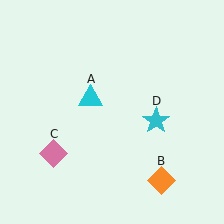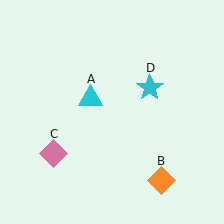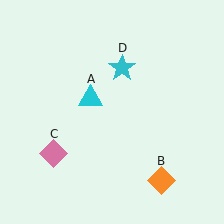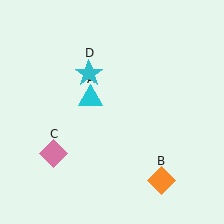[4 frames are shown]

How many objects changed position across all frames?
1 object changed position: cyan star (object D).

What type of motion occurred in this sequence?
The cyan star (object D) rotated counterclockwise around the center of the scene.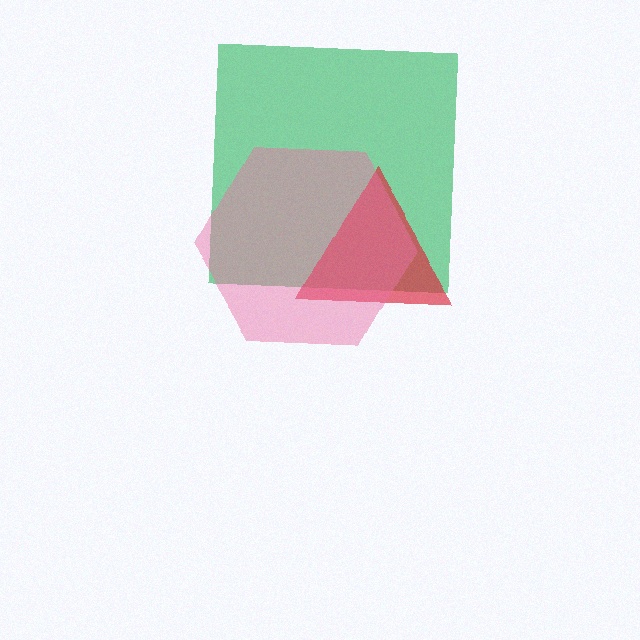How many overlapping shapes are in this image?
There are 3 overlapping shapes in the image.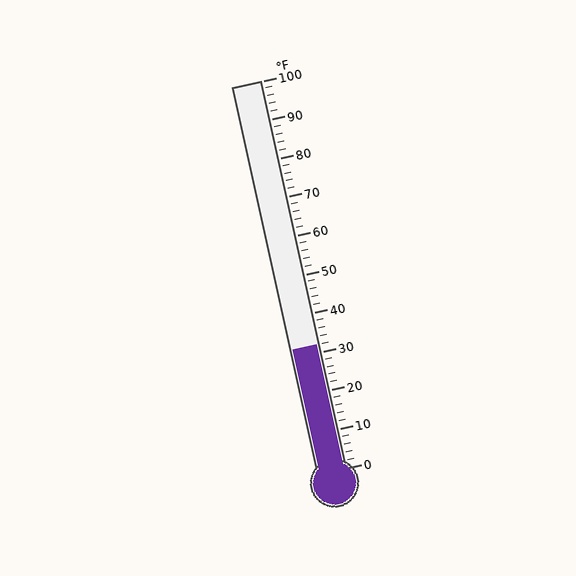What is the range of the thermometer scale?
The thermometer scale ranges from 0°F to 100°F.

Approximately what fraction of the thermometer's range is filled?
The thermometer is filled to approximately 30% of its range.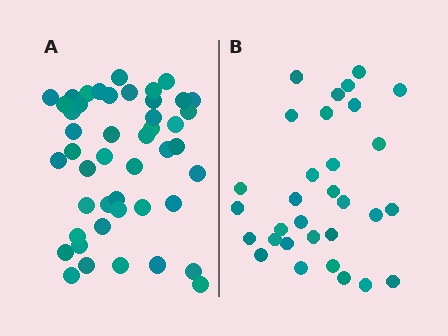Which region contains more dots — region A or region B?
Region A (the left region) has more dots.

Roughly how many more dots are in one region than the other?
Region A has approximately 15 more dots than region B.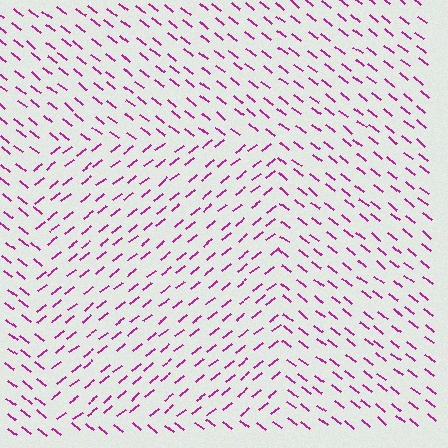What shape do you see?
I see a rectangle.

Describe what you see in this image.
The image is filled with small magenta line segments. A rectangle region in the image has lines oriented differently from the surrounding lines, creating a visible texture boundary.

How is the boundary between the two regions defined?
The boundary is defined purely by a change in line orientation (approximately 76 degrees difference). All lines are the same color and thickness.